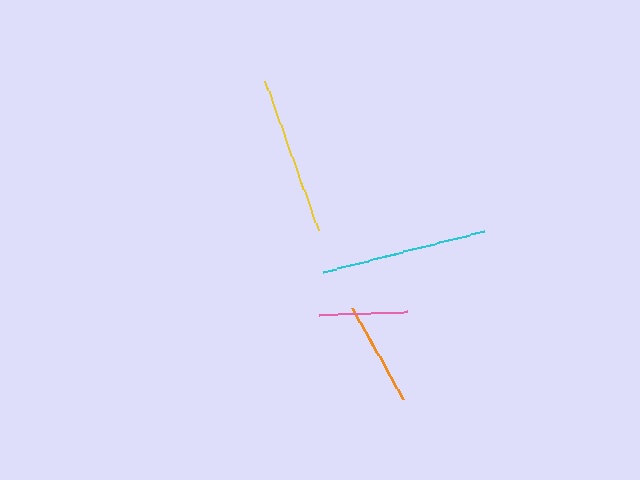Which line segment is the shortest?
The pink line is the shortest at approximately 87 pixels.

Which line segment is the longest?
The cyan line is the longest at approximately 166 pixels.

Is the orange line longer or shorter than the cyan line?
The cyan line is longer than the orange line.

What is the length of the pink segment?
The pink segment is approximately 87 pixels long.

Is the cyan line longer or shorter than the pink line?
The cyan line is longer than the pink line.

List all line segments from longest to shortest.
From longest to shortest: cyan, yellow, orange, pink.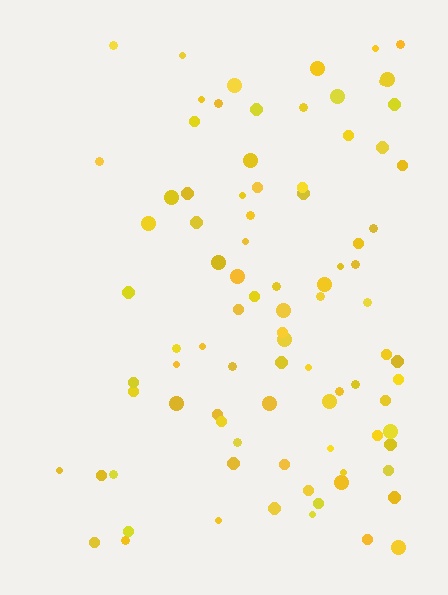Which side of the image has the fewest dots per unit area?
The left.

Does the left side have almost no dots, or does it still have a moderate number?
Still a moderate number, just noticeably fewer than the right.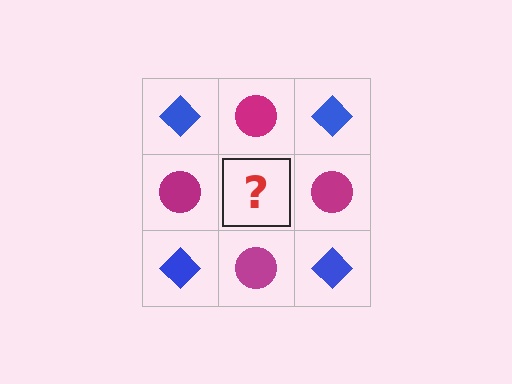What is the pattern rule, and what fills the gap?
The rule is that it alternates blue diamond and magenta circle in a checkerboard pattern. The gap should be filled with a blue diamond.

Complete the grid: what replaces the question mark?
The question mark should be replaced with a blue diamond.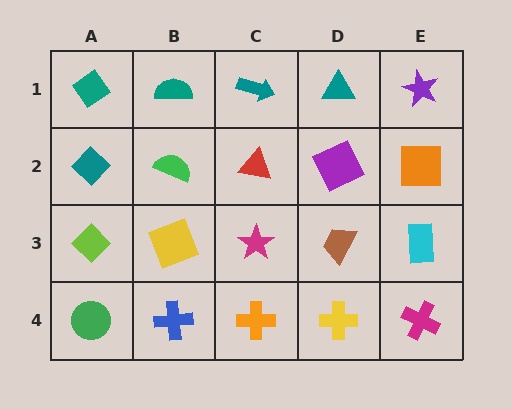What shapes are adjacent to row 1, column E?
An orange square (row 2, column E), a teal triangle (row 1, column D).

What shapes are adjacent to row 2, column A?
A teal diamond (row 1, column A), a lime diamond (row 3, column A), a green semicircle (row 2, column B).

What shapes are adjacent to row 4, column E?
A cyan rectangle (row 3, column E), a yellow cross (row 4, column D).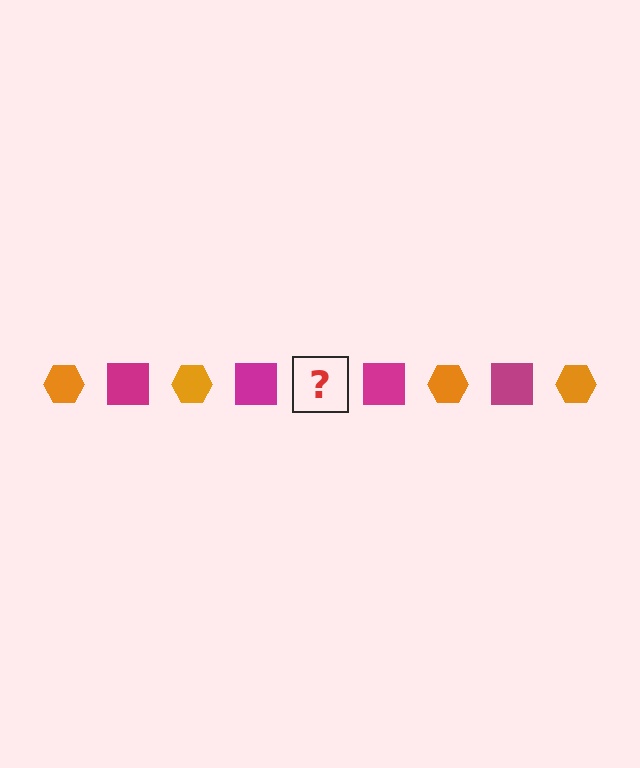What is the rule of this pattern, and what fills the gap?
The rule is that the pattern alternates between orange hexagon and magenta square. The gap should be filled with an orange hexagon.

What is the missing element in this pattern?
The missing element is an orange hexagon.